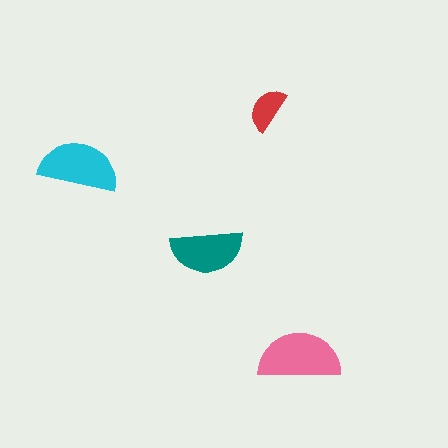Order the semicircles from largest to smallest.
the pink one, the cyan one, the teal one, the red one.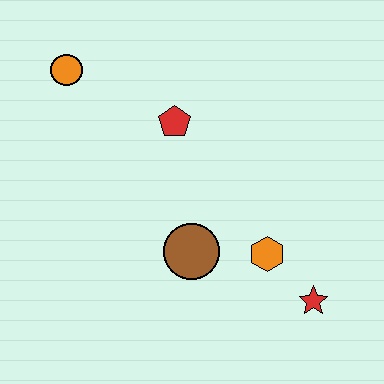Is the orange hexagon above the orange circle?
No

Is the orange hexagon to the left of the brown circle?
No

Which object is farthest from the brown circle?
The orange circle is farthest from the brown circle.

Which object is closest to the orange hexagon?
The red star is closest to the orange hexagon.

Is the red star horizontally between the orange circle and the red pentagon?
No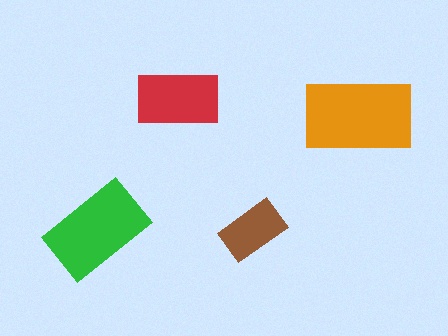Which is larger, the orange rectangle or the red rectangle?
The orange one.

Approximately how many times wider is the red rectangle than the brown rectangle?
About 1.5 times wider.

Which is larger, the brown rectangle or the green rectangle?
The green one.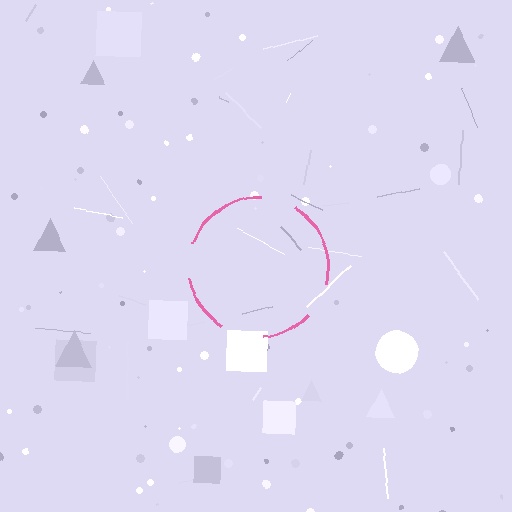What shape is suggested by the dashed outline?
The dashed outline suggests a circle.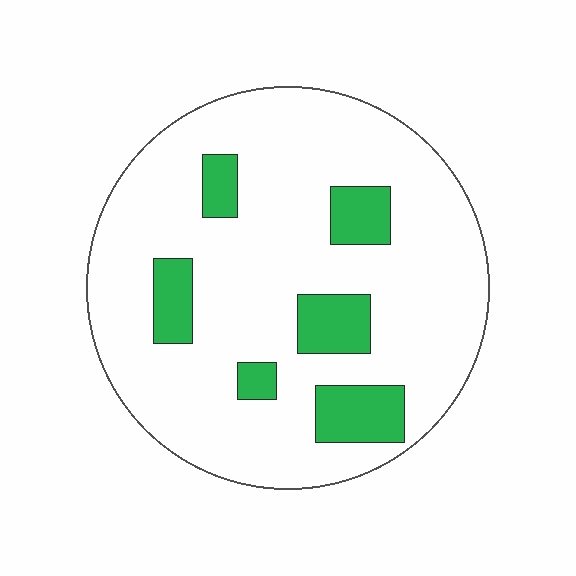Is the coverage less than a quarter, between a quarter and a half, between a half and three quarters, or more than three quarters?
Less than a quarter.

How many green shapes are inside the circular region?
6.